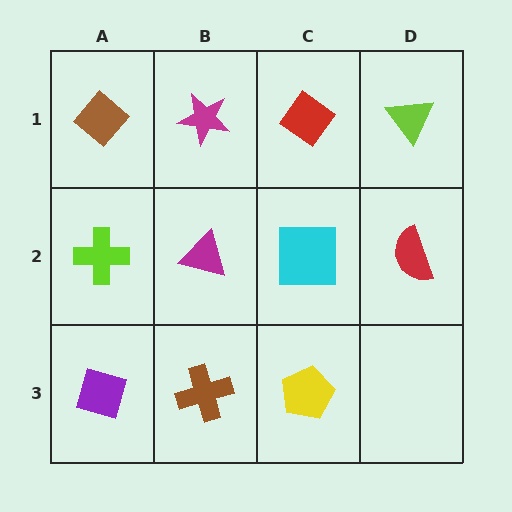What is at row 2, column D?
A red semicircle.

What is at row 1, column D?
A lime triangle.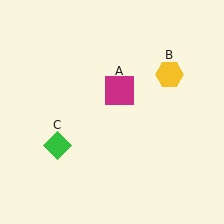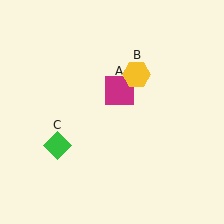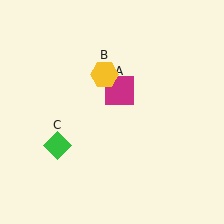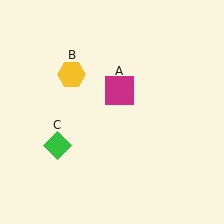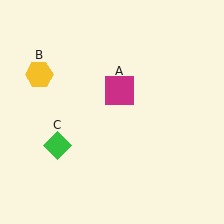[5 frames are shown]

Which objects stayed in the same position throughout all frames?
Magenta square (object A) and green diamond (object C) remained stationary.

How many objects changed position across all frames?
1 object changed position: yellow hexagon (object B).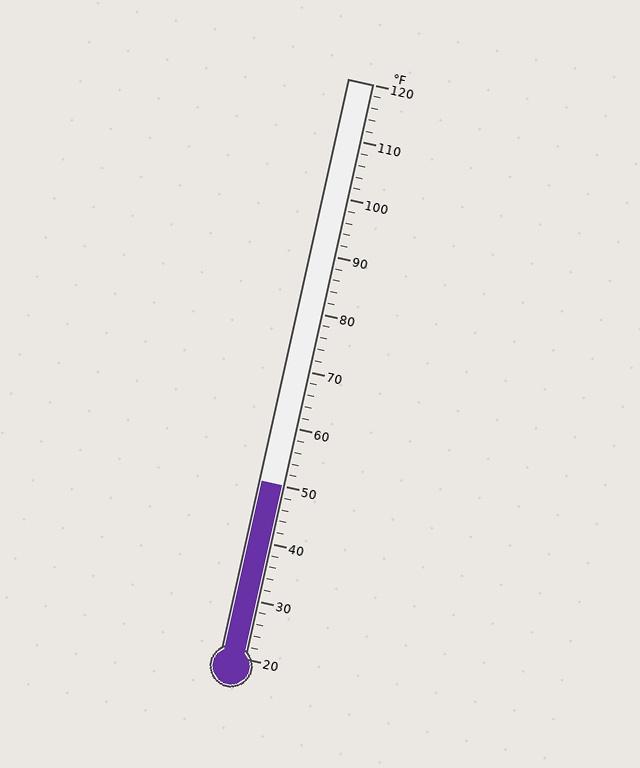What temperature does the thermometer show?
The thermometer shows approximately 50°F.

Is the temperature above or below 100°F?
The temperature is below 100°F.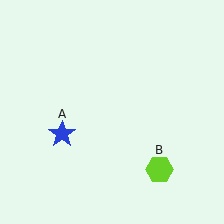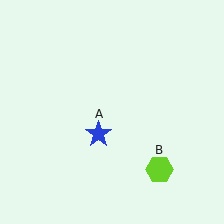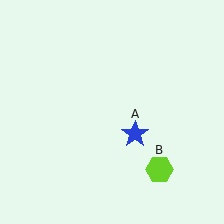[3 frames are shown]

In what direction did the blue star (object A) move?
The blue star (object A) moved right.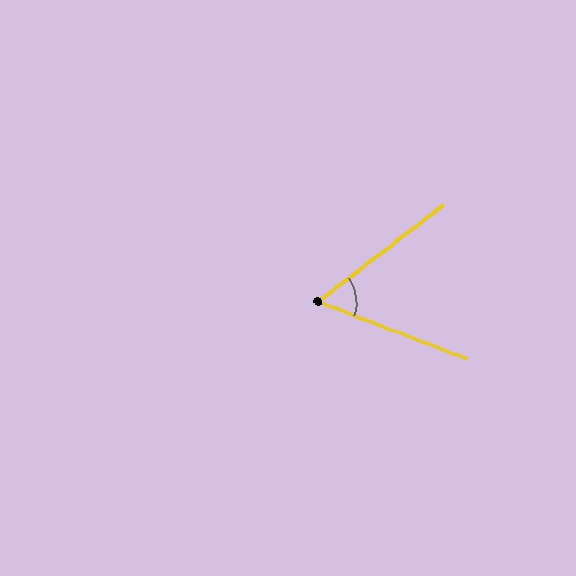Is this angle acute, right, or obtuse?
It is acute.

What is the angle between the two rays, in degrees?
Approximately 59 degrees.